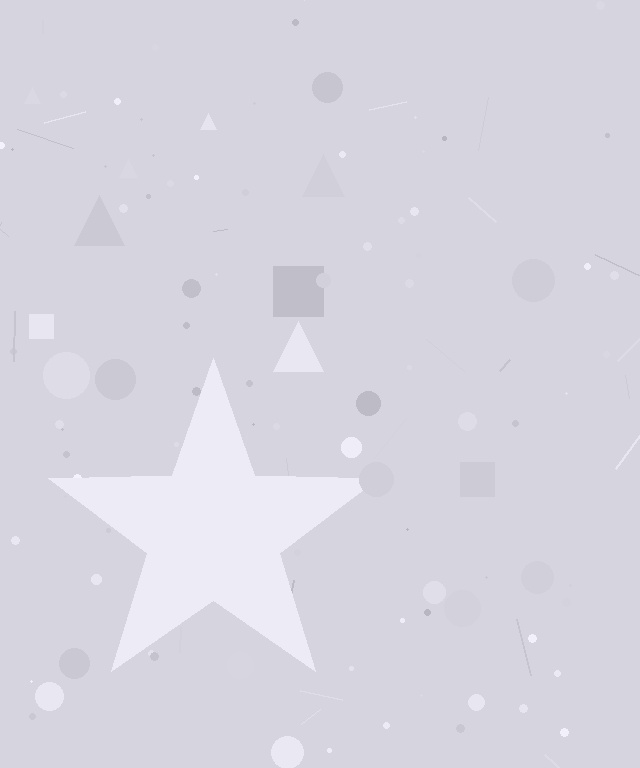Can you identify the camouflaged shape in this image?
The camouflaged shape is a star.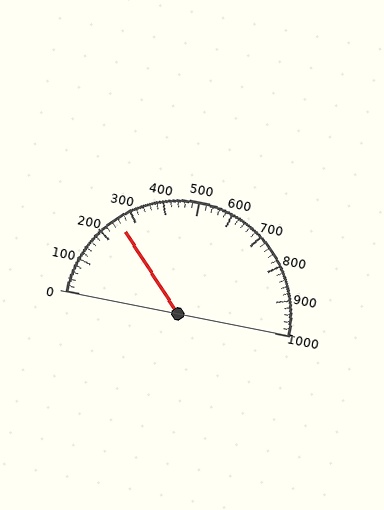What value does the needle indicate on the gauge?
The needle indicates approximately 260.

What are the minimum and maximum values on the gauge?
The gauge ranges from 0 to 1000.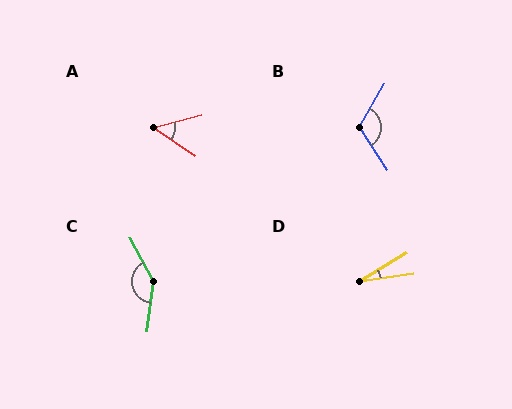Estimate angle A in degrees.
Approximately 49 degrees.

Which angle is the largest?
C, at approximately 144 degrees.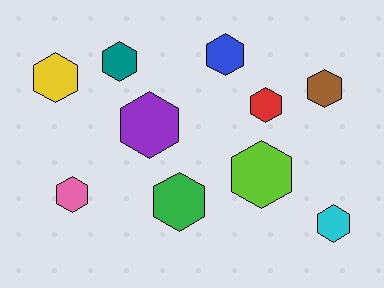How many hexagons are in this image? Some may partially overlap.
There are 10 hexagons.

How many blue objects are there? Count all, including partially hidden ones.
There is 1 blue object.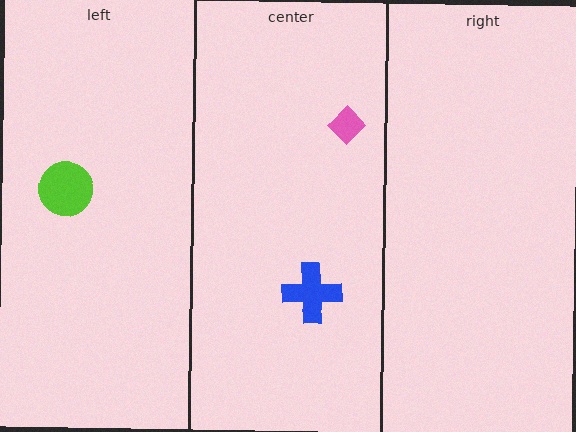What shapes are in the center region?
The blue cross, the pink diamond.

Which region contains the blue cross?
The center region.